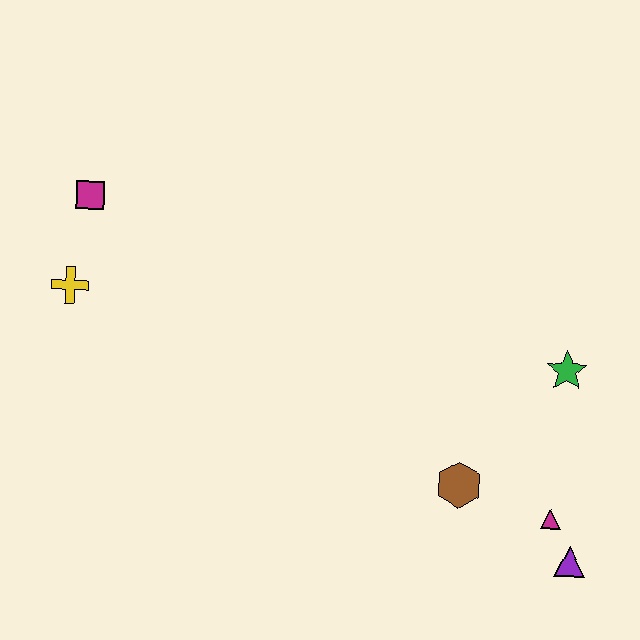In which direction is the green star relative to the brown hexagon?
The green star is above the brown hexagon.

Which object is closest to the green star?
The magenta triangle is closest to the green star.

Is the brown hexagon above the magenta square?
No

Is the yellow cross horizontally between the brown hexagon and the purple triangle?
No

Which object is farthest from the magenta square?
The purple triangle is farthest from the magenta square.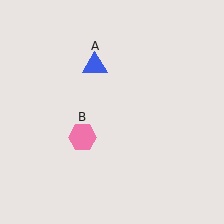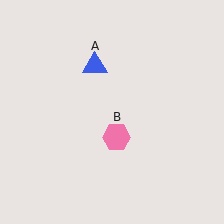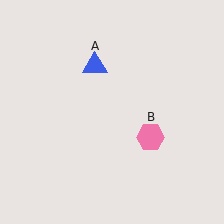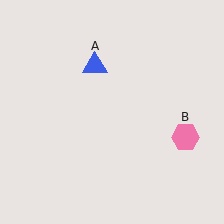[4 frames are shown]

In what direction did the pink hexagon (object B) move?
The pink hexagon (object B) moved right.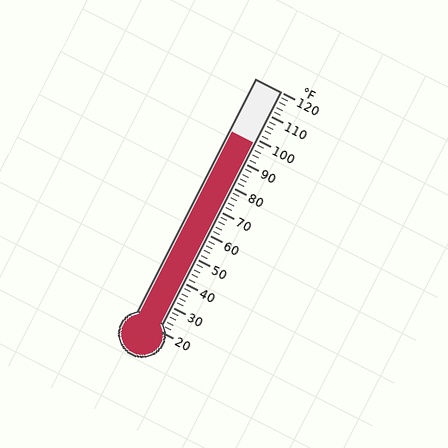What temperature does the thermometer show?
The thermometer shows approximately 98°F.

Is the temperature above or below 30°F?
The temperature is above 30°F.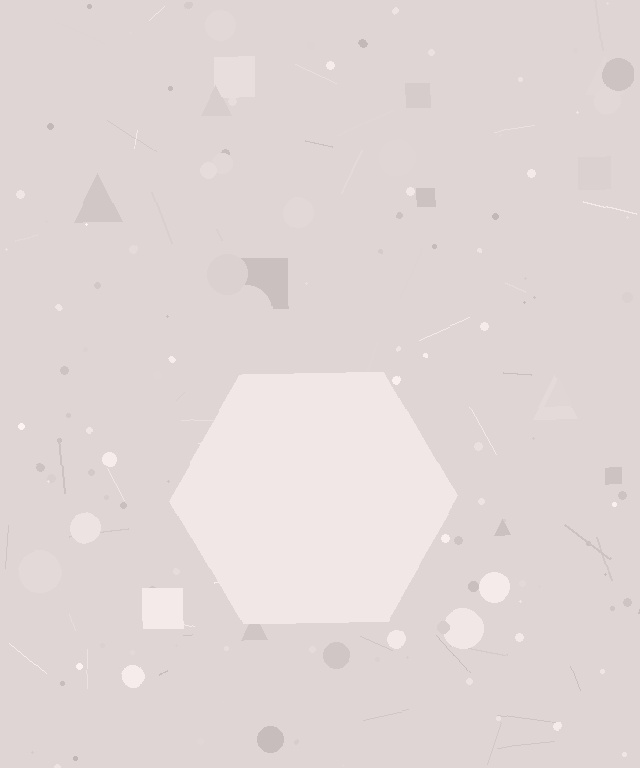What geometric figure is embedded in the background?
A hexagon is embedded in the background.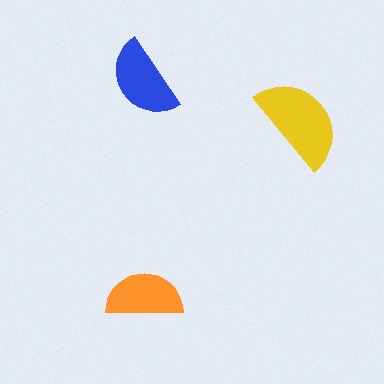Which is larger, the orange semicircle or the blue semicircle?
The blue one.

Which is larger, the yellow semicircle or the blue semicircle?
The yellow one.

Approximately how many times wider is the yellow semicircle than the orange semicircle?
About 1.5 times wider.